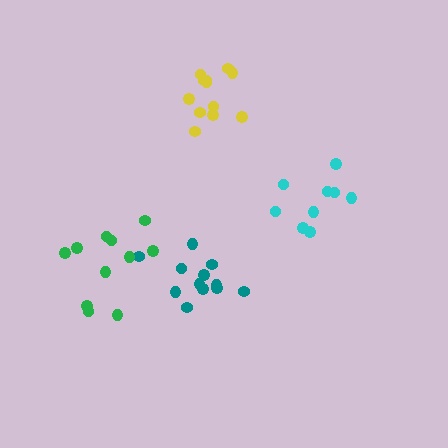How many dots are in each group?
Group 1: 12 dots, Group 2: 12 dots, Group 3: 12 dots, Group 4: 9 dots (45 total).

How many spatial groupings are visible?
There are 4 spatial groupings.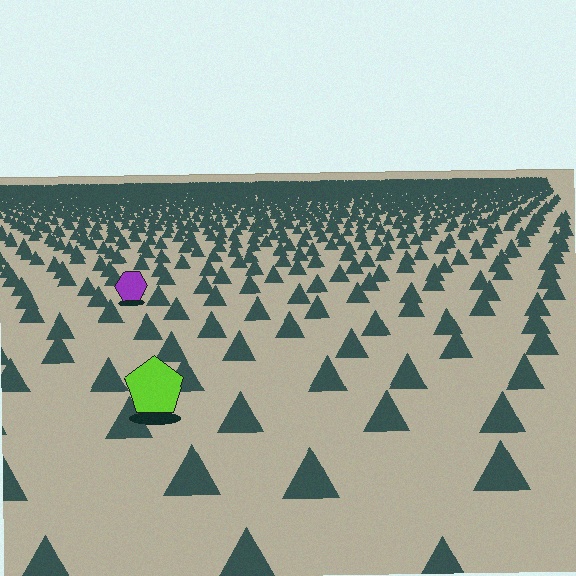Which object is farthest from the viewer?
The purple hexagon is farthest from the viewer. It appears smaller and the ground texture around it is denser.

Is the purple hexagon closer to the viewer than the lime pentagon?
No. The lime pentagon is closer — you can tell from the texture gradient: the ground texture is coarser near it.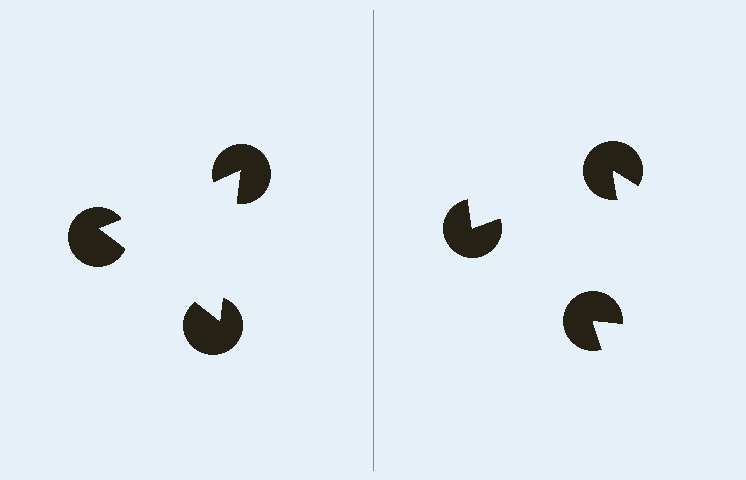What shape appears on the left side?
An illusory triangle.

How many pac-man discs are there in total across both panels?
6 — 3 on each side.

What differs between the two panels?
The pac-man discs are positioned identically on both sides; only the wedge orientations differ. On the left they align to a triangle; on the right they are misaligned.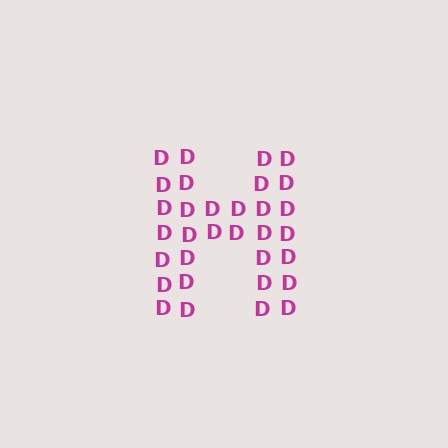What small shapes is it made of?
It is made of small letter D's.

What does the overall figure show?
The overall figure shows the letter H.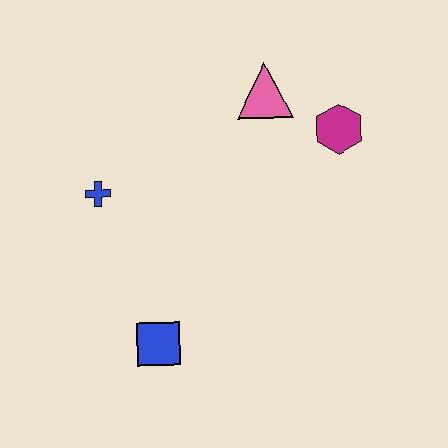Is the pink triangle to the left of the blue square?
No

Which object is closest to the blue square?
The blue cross is closest to the blue square.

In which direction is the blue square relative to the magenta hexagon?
The blue square is below the magenta hexagon.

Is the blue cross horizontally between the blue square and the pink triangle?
No